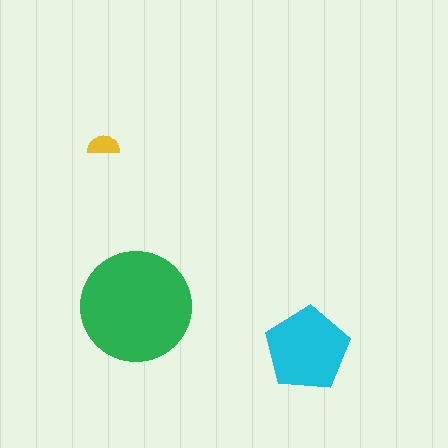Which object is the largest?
The green circle.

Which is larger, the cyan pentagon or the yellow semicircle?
The cyan pentagon.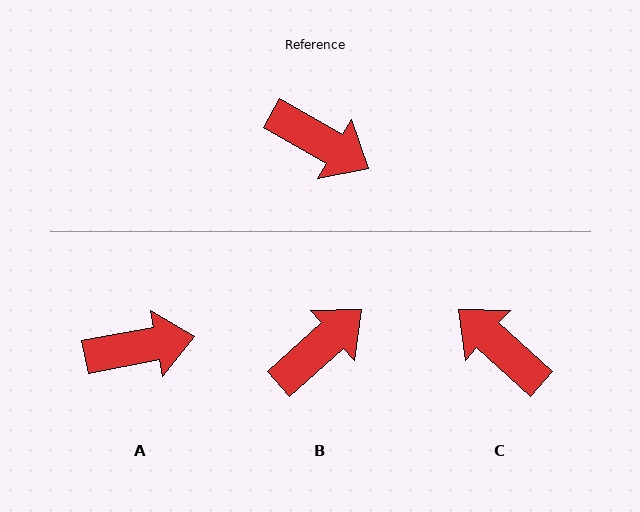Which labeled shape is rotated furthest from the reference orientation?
C, about 168 degrees away.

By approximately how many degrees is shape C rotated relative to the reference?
Approximately 168 degrees counter-clockwise.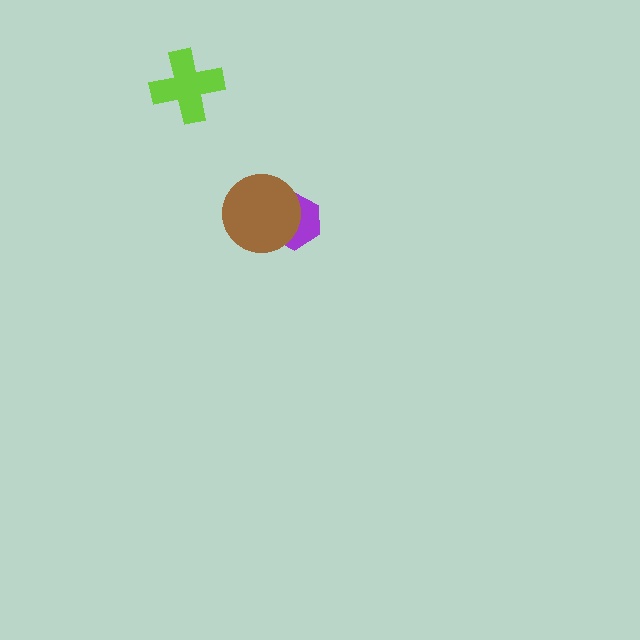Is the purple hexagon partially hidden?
Yes, it is partially covered by another shape.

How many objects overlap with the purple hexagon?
1 object overlaps with the purple hexagon.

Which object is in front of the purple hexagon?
The brown circle is in front of the purple hexagon.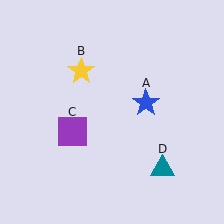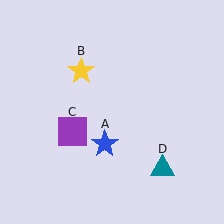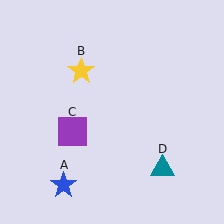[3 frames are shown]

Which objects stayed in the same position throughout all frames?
Yellow star (object B) and purple square (object C) and teal triangle (object D) remained stationary.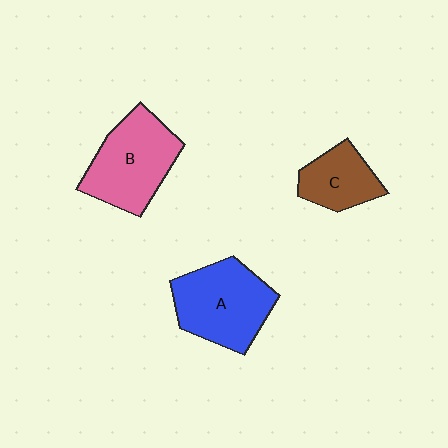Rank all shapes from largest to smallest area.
From largest to smallest: A (blue), B (pink), C (brown).